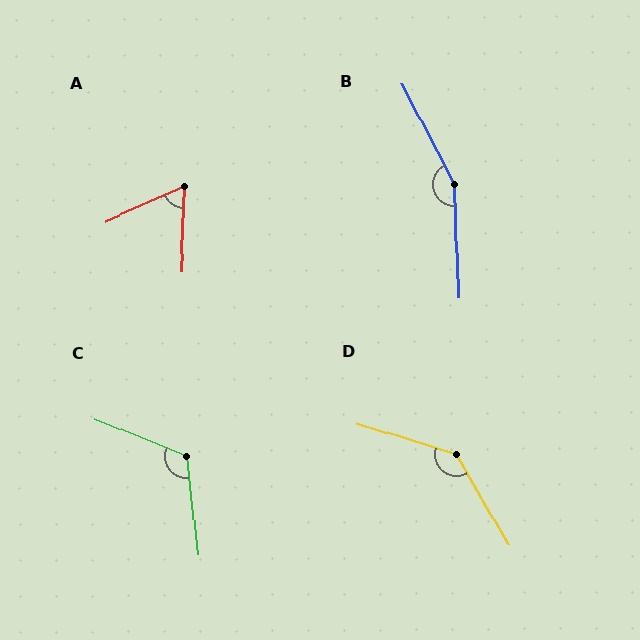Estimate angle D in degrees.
Approximately 137 degrees.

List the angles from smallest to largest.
A (64°), C (118°), D (137°), B (155°).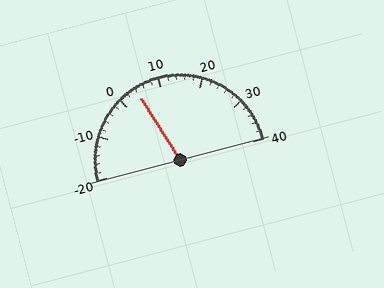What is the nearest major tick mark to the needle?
The nearest major tick mark is 0.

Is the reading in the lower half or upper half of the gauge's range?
The reading is in the lower half of the range (-20 to 40).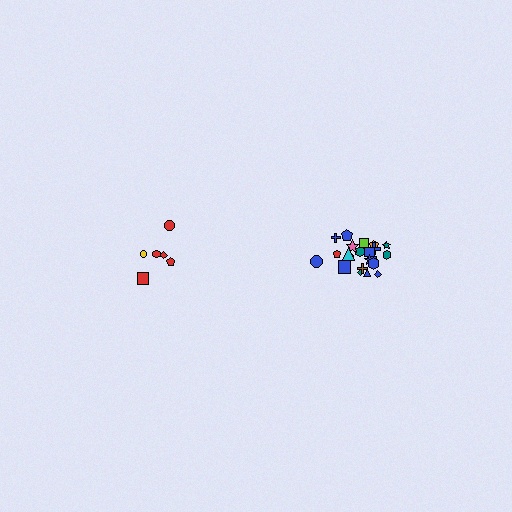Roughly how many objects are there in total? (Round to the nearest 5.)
Roughly 30 objects in total.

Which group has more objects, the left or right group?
The right group.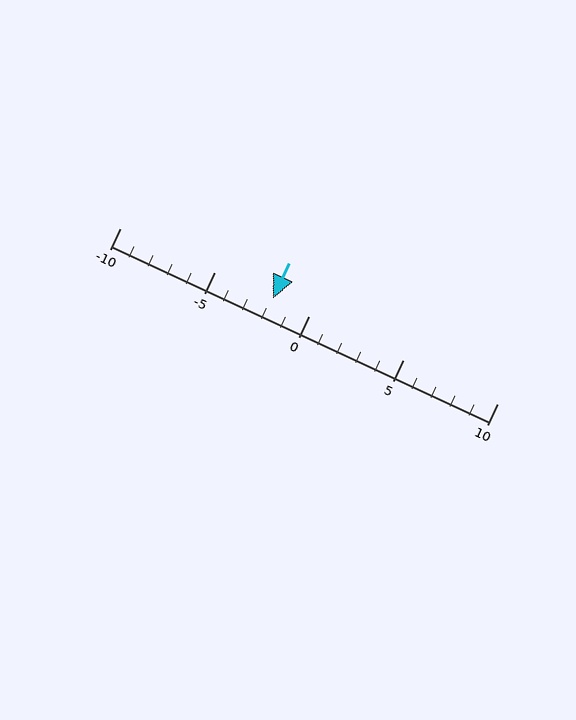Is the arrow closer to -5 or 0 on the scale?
The arrow is closer to 0.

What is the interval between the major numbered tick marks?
The major tick marks are spaced 5 units apart.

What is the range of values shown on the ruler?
The ruler shows values from -10 to 10.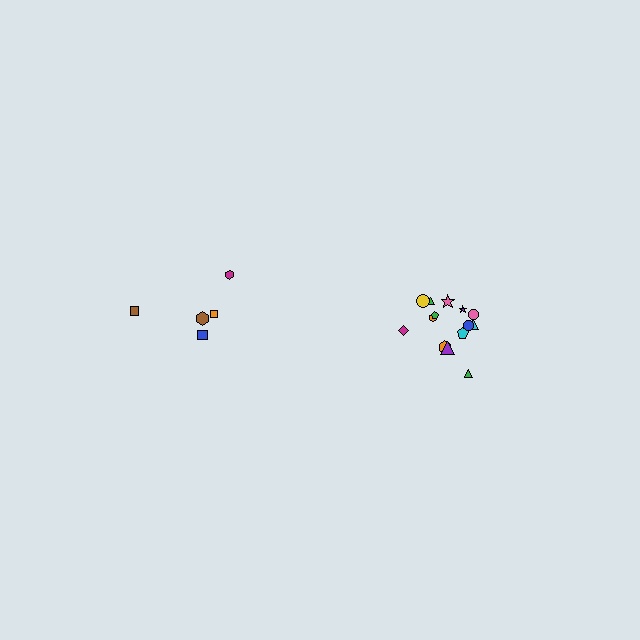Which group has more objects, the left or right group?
The right group.